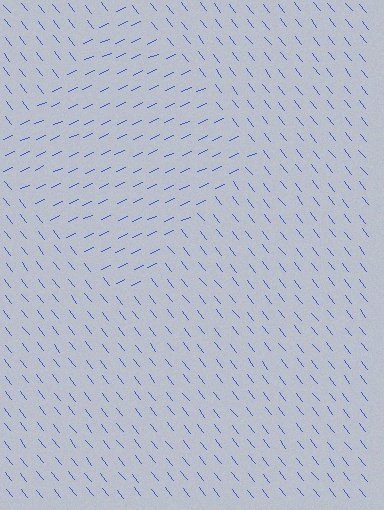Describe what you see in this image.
The image is filled with small blue line segments. A diamond region in the image has lines oriented differently from the surrounding lines, creating a visible texture boundary.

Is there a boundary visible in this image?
Yes, there is a texture boundary formed by a change in line orientation.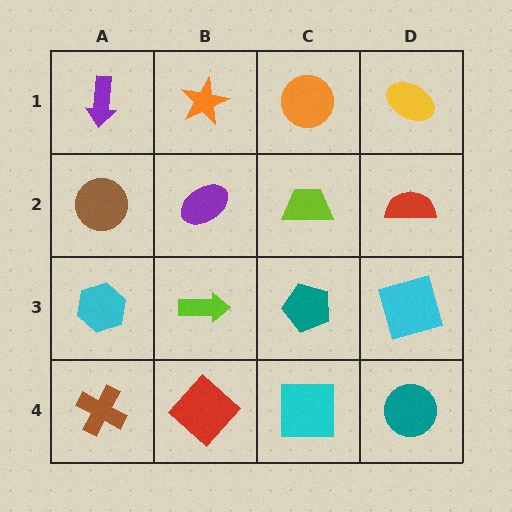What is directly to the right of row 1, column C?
A yellow ellipse.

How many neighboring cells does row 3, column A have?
3.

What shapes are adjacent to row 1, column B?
A purple ellipse (row 2, column B), a purple arrow (row 1, column A), an orange circle (row 1, column C).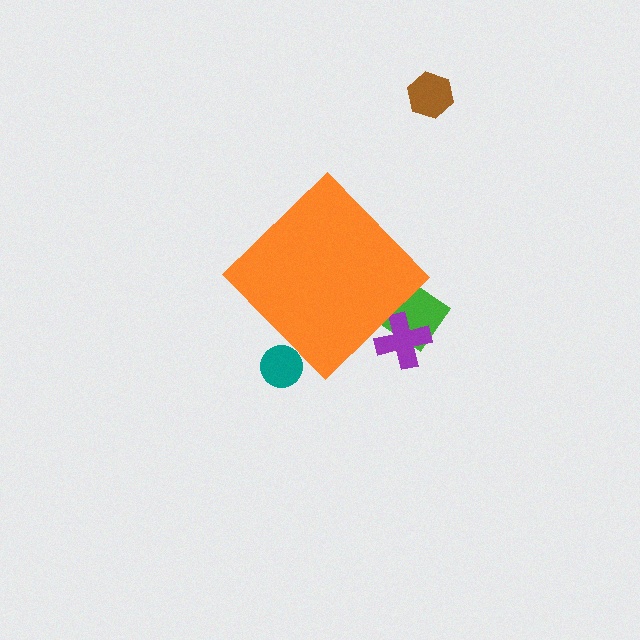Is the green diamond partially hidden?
Yes, the green diamond is partially hidden behind the orange diamond.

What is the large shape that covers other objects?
An orange diamond.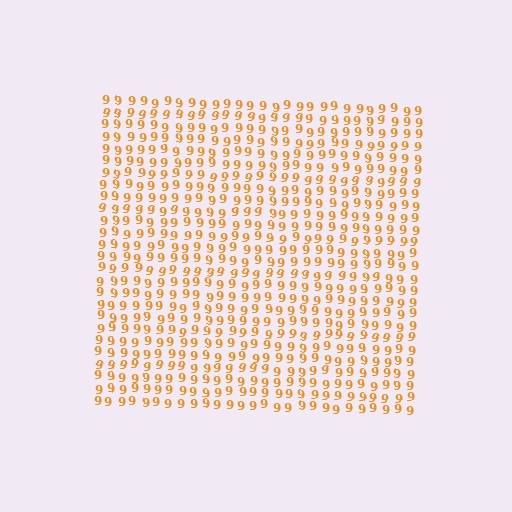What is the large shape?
The large shape is a square.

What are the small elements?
The small elements are digit 9's.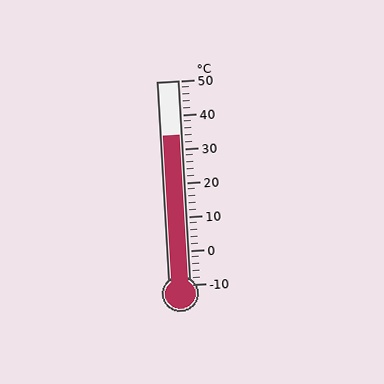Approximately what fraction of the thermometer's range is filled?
The thermometer is filled to approximately 75% of its range.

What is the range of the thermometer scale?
The thermometer scale ranges from -10°C to 50°C.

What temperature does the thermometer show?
The thermometer shows approximately 34°C.